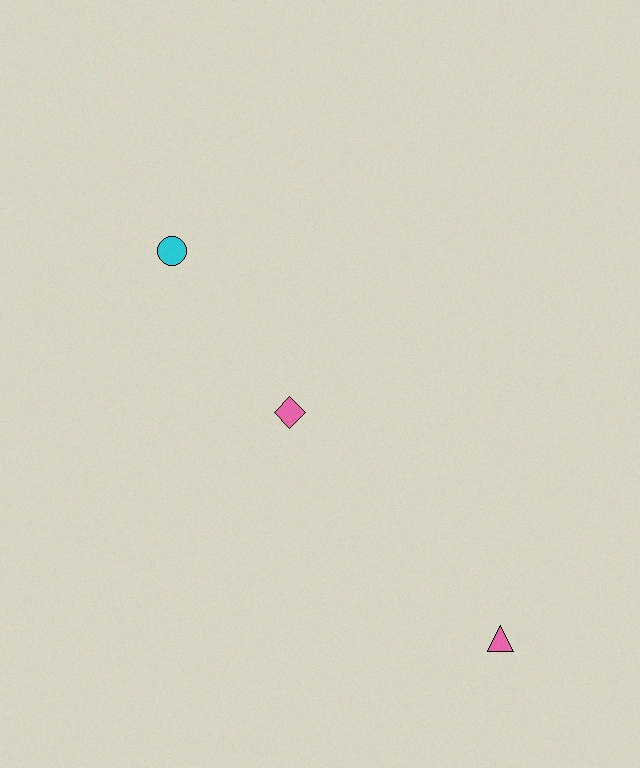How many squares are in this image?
There are no squares.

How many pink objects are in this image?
There are 2 pink objects.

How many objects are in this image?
There are 3 objects.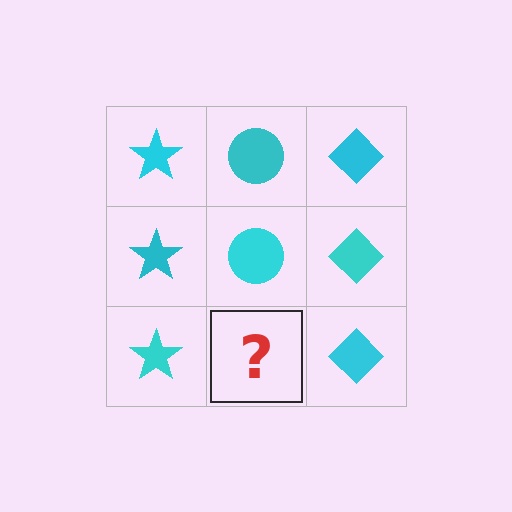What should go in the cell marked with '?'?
The missing cell should contain a cyan circle.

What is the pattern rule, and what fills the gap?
The rule is that each column has a consistent shape. The gap should be filled with a cyan circle.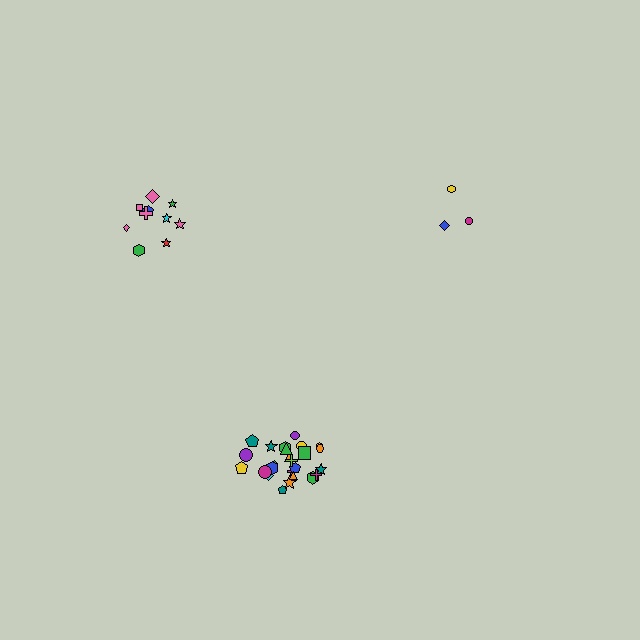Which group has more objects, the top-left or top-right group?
The top-left group.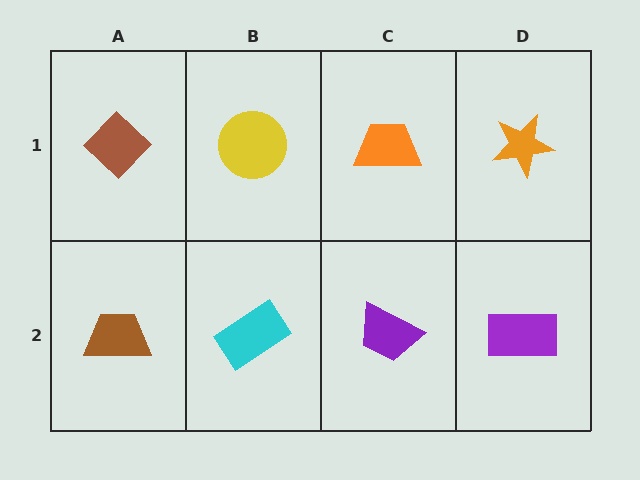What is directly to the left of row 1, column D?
An orange trapezoid.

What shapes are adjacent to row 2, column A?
A brown diamond (row 1, column A), a cyan rectangle (row 2, column B).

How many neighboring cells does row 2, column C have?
3.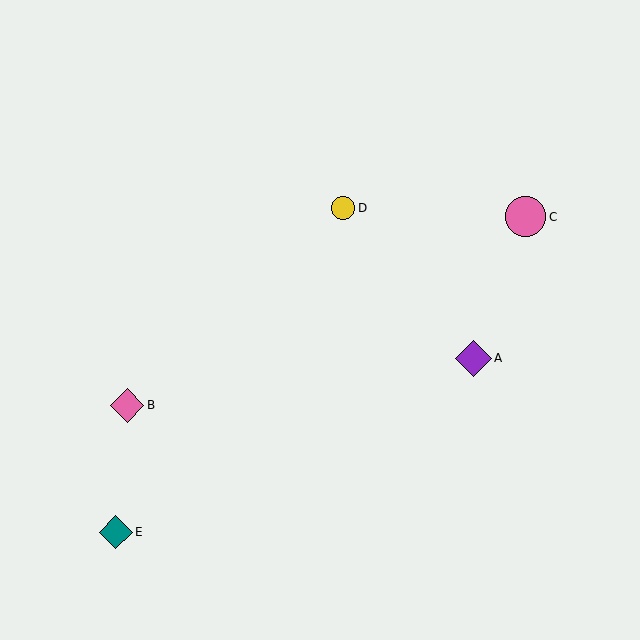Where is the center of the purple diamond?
The center of the purple diamond is at (473, 358).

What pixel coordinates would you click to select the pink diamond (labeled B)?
Click at (127, 405) to select the pink diamond B.